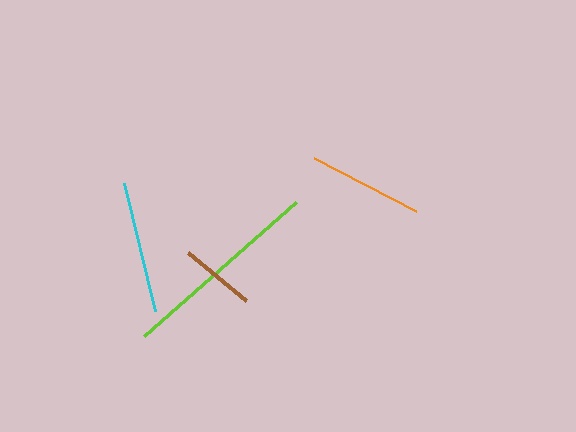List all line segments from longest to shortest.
From longest to shortest: lime, cyan, orange, brown.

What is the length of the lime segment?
The lime segment is approximately 203 pixels long.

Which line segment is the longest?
The lime line is the longest at approximately 203 pixels.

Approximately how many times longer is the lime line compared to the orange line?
The lime line is approximately 1.8 times the length of the orange line.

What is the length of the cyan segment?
The cyan segment is approximately 132 pixels long.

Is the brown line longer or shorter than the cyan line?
The cyan line is longer than the brown line.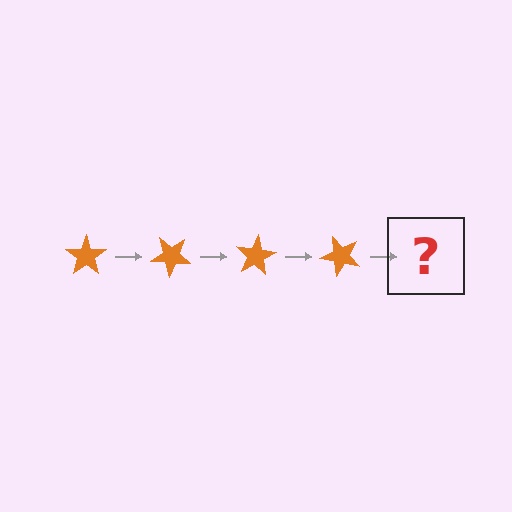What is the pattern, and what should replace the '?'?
The pattern is that the star rotates 40 degrees each step. The '?' should be an orange star rotated 160 degrees.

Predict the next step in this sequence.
The next step is an orange star rotated 160 degrees.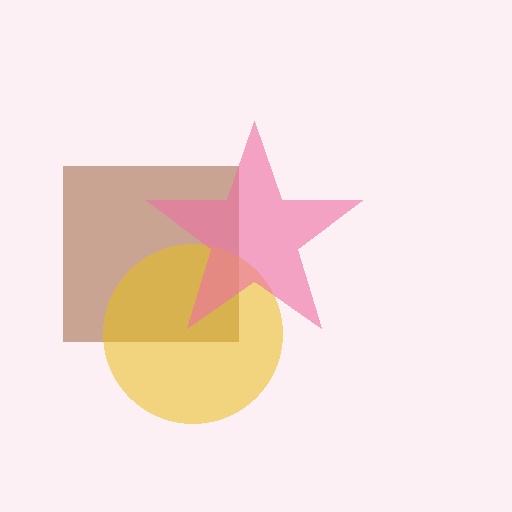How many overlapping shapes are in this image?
There are 3 overlapping shapes in the image.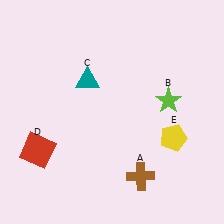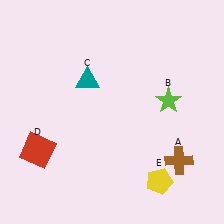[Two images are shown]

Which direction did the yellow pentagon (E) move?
The yellow pentagon (E) moved down.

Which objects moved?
The objects that moved are: the brown cross (A), the yellow pentagon (E).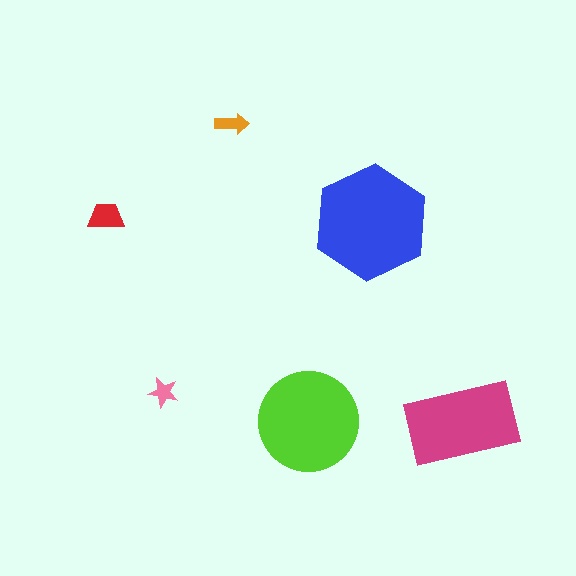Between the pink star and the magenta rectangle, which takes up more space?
The magenta rectangle.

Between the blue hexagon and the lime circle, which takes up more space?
The blue hexagon.